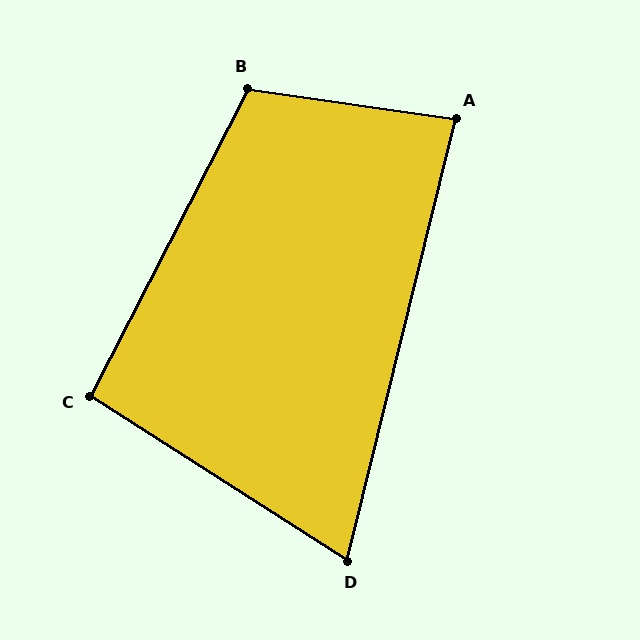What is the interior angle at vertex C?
Approximately 95 degrees (obtuse).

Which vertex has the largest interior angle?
B, at approximately 109 degrees.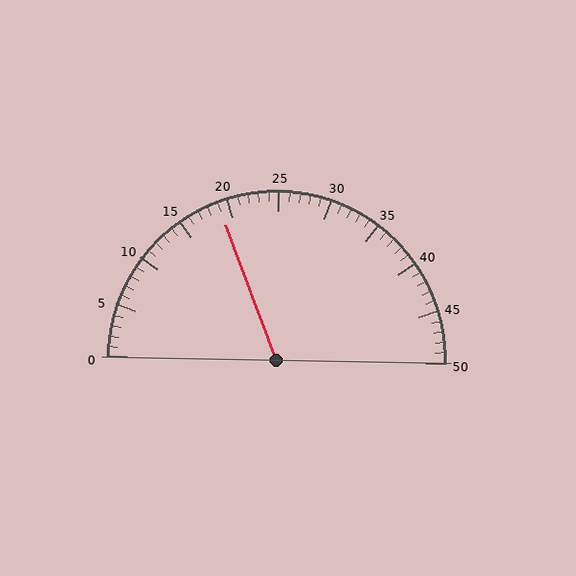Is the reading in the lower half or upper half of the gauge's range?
The reading is in the lower half of the range (0 to 50).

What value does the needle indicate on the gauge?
The needle indicates approximately 19.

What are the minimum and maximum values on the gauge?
The gauge ranges from 0 to 50.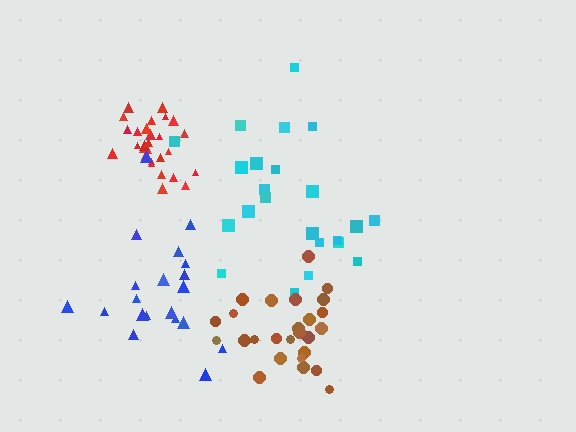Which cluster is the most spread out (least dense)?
Cyan.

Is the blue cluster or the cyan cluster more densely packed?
Blue.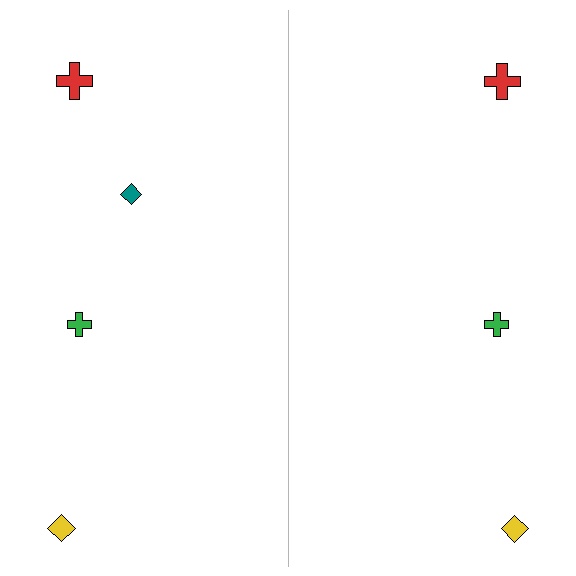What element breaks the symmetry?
A teal diamond is missing from the right side.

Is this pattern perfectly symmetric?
No, the pattern is not perfectly symmetric. A teal diamond is missing from the right side.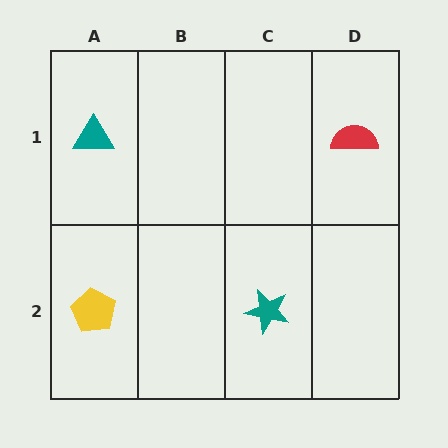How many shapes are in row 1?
2 shapes.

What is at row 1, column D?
A red semicircle.